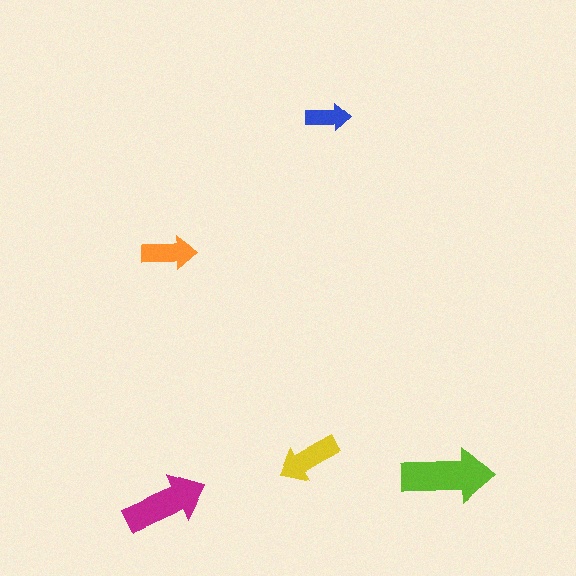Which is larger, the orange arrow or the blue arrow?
The orange one.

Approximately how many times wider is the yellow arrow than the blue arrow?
About 1.5 times wider.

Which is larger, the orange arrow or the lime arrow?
The lime one.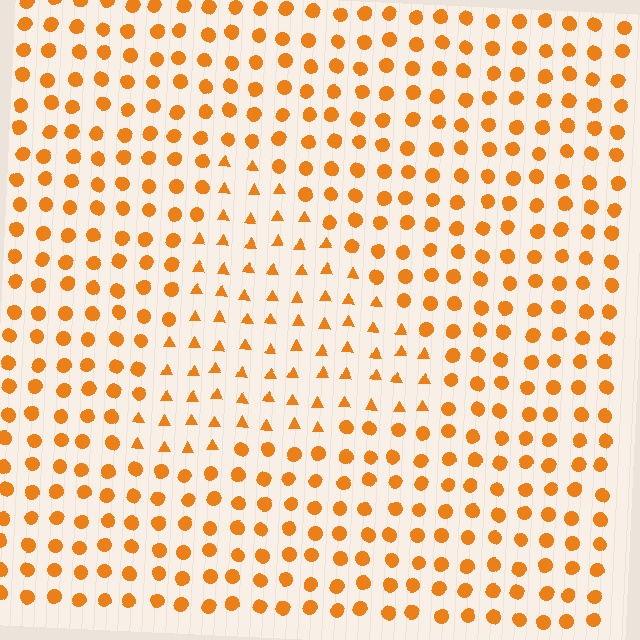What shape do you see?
I see a triangle.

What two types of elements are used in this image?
The image uses triangles inside the triangle region and circles outside it.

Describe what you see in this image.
The image is filled with small orange elements arranged in a uniform grid. A triangle-shaped region contains triangles, while the surrounding area contains circles. The boundary is defined purely by the change in element shape.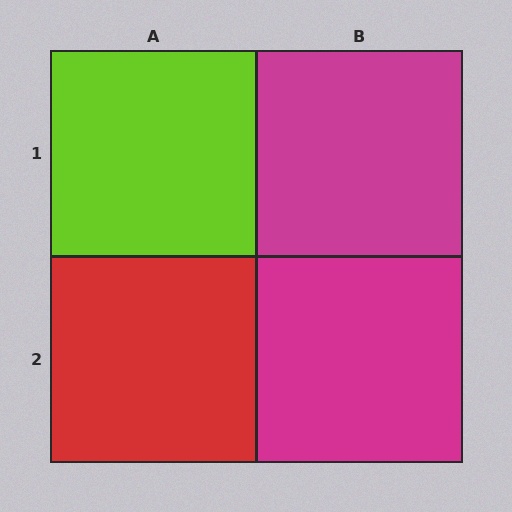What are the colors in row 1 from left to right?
Lime, magenta.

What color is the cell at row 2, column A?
Red.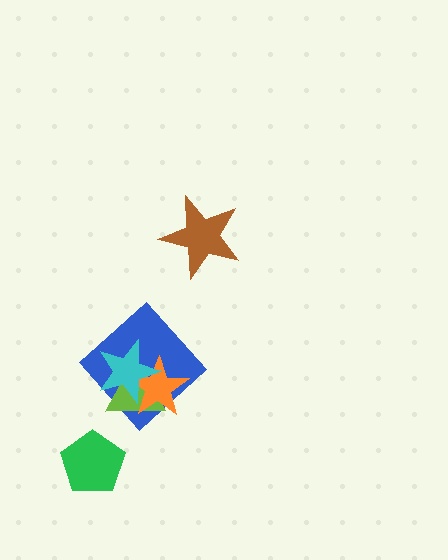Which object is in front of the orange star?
The cyan star is in front of the orange star.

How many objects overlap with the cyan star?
3 objects overlap with the cyan star.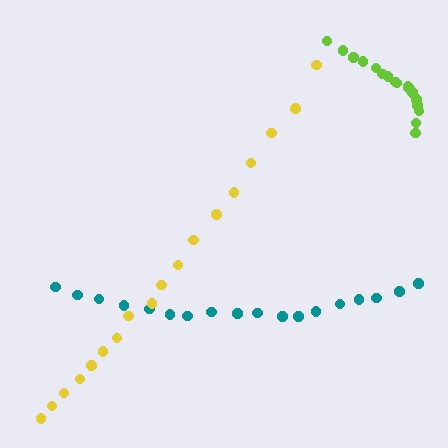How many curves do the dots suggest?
There are 3 distinct paths.